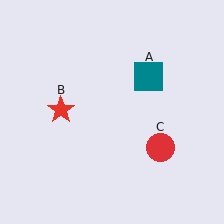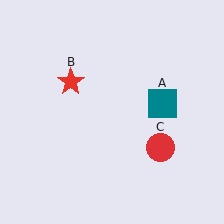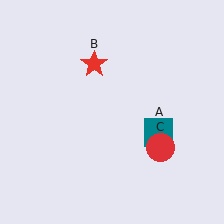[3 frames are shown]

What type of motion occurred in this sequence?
The teal square (object A), red star (object B) rotated clockwise around the center of the scene.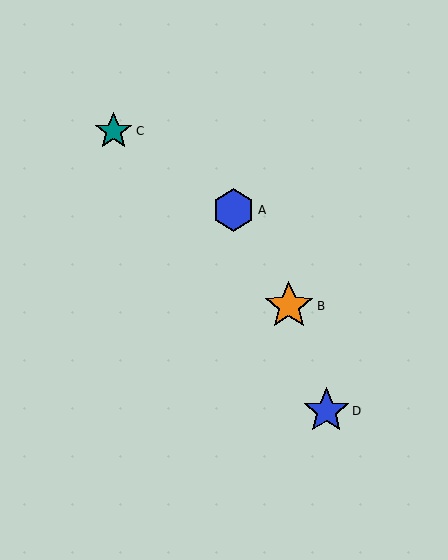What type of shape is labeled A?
Shape A is a blue hexagon.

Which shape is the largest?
The orange star (labeled B) is the largest.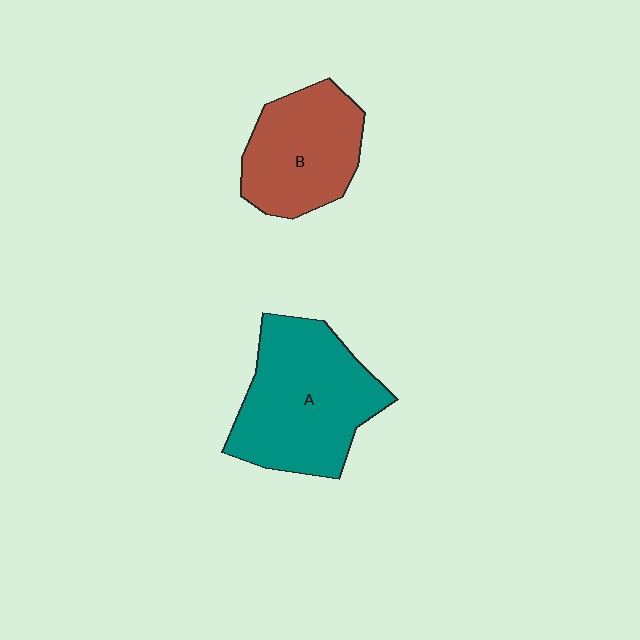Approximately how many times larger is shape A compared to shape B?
Approximately 1.4 times.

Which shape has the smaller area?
Shape B (brown).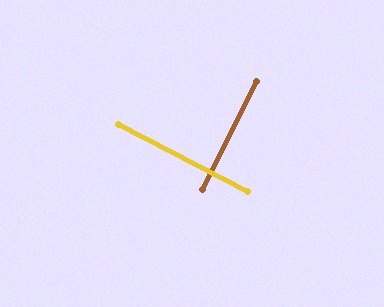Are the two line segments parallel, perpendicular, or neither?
Perpendicular — they meet at approximately 89°.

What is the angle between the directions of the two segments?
Approximately 89 degrees.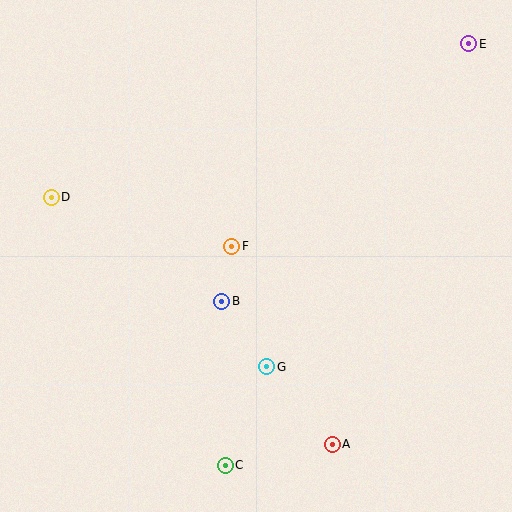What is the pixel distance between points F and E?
The distance between F and E is 312 pixels.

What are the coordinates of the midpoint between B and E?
The midpoint between B and E is at (345, 172).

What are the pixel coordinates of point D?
Point D is at (51, 197).